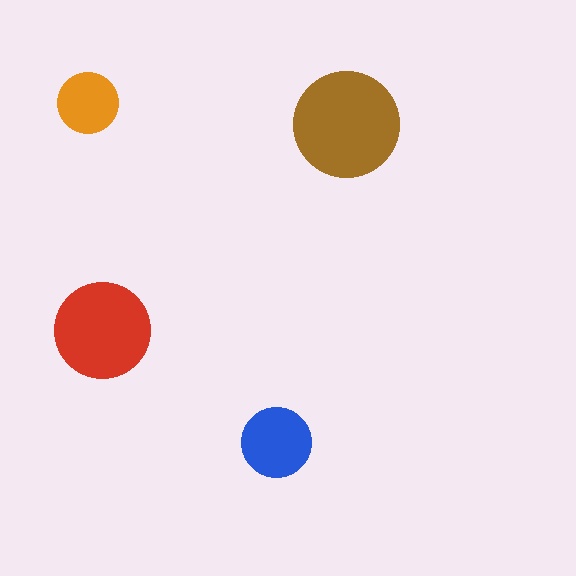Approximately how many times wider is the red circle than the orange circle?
About 1.5 times wider.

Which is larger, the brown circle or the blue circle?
The brown one.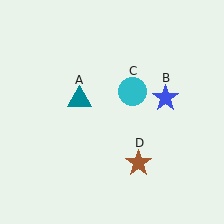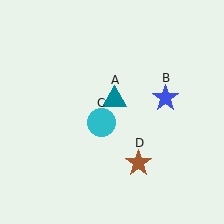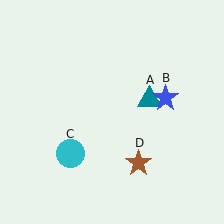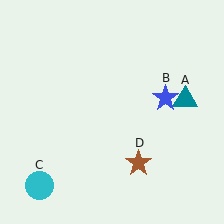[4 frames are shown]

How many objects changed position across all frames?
2 objects changed position: teal triangle (object A), cyan circle (object C).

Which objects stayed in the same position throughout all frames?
Blue star (object B) and brown star (object D) remained stationary.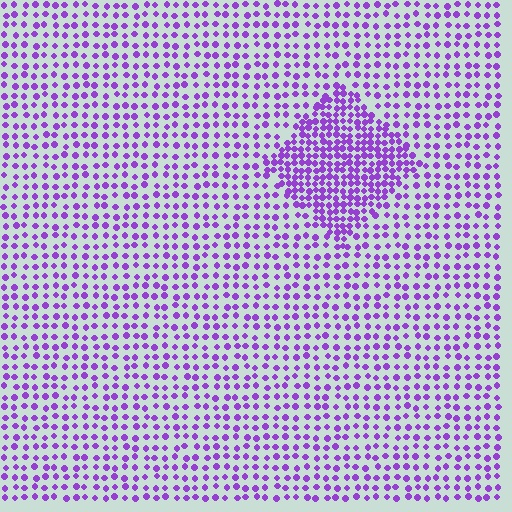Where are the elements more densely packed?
The elements are more densely packed inside the diamond boundary.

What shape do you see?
I see a diamond.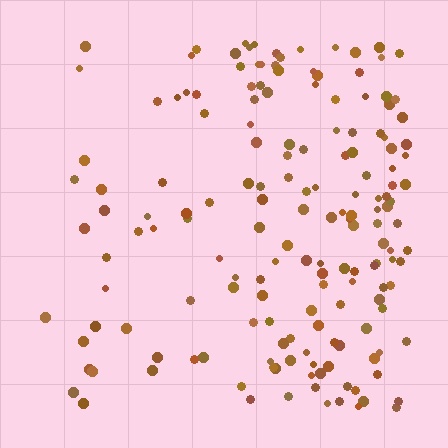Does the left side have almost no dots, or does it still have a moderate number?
Still a moderate number, just noticeably fewer than the right.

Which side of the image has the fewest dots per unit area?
The left.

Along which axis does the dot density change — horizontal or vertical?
Horizontal.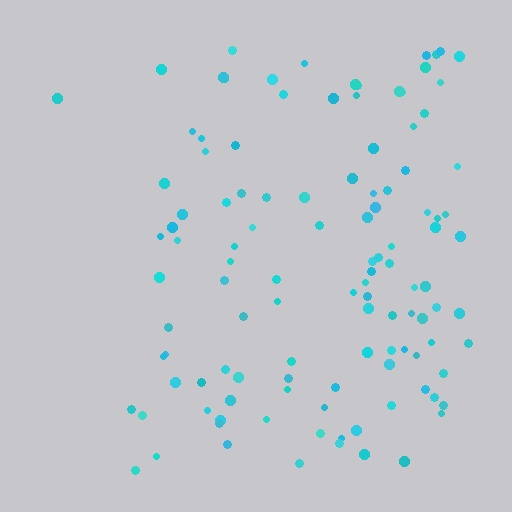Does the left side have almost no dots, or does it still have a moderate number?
Still a moderate number, just noticeably fewer than the right.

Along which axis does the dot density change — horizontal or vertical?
Horizontal.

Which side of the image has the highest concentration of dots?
The right.